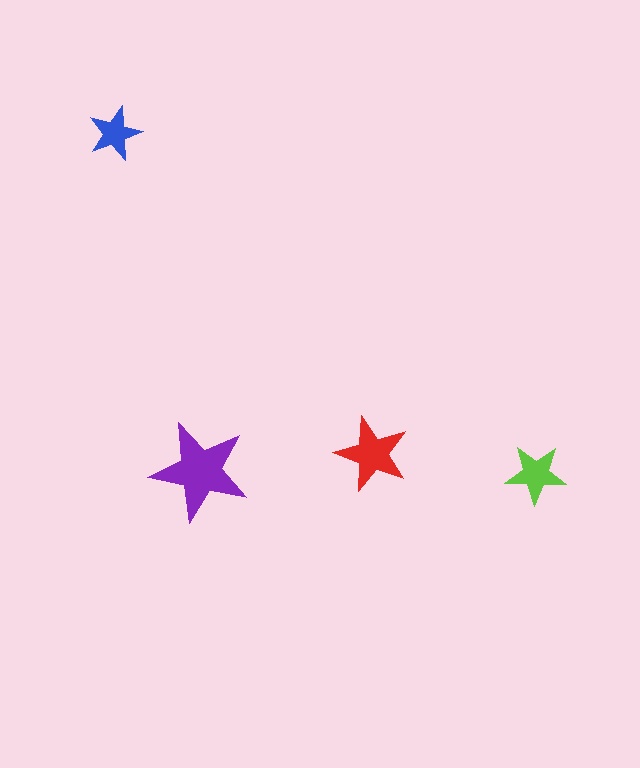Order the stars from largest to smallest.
the purple one, the red one, the lime one, the blue one.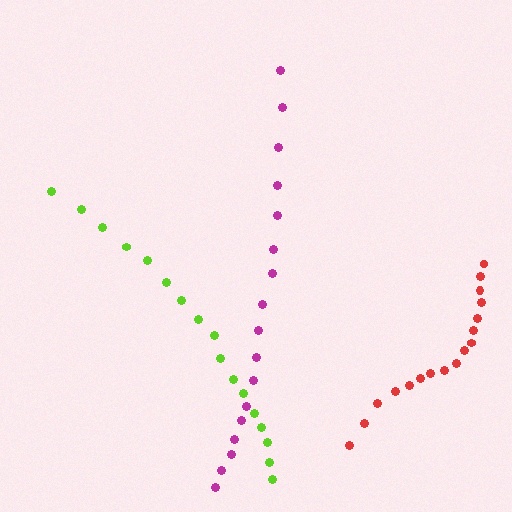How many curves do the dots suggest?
There are 3 distinct paths.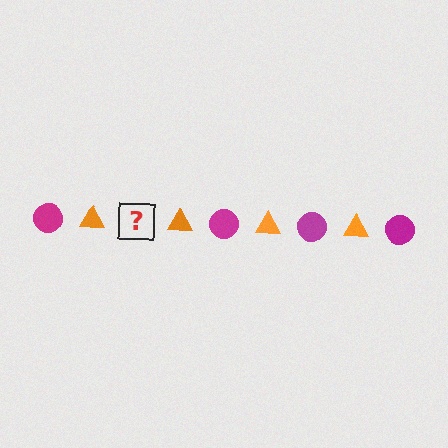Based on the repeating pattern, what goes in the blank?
The blank should be a magenta circle.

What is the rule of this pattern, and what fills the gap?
The rule is that the pattern alternates between magenta circle and orange triangle. The gap should be filled with a magenta circle.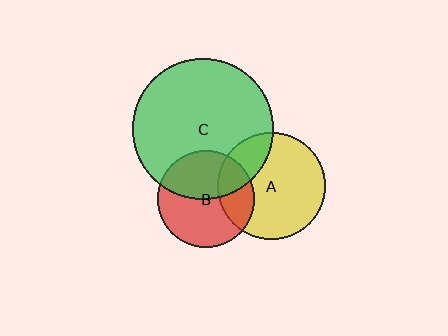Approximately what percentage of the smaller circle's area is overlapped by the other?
Approximately 25%.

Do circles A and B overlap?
Yes.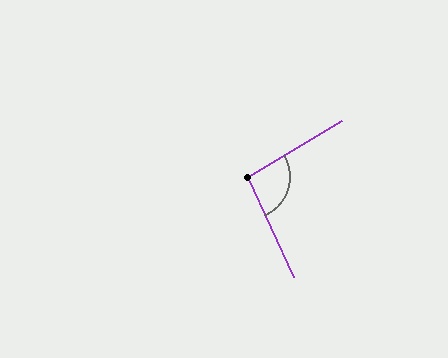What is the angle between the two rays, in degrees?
Approximately 96 degrees.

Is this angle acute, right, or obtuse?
It is obtuse.